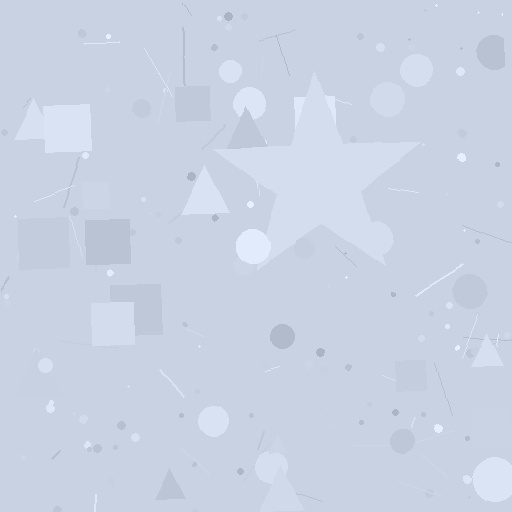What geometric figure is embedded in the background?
A star is embedded in the background.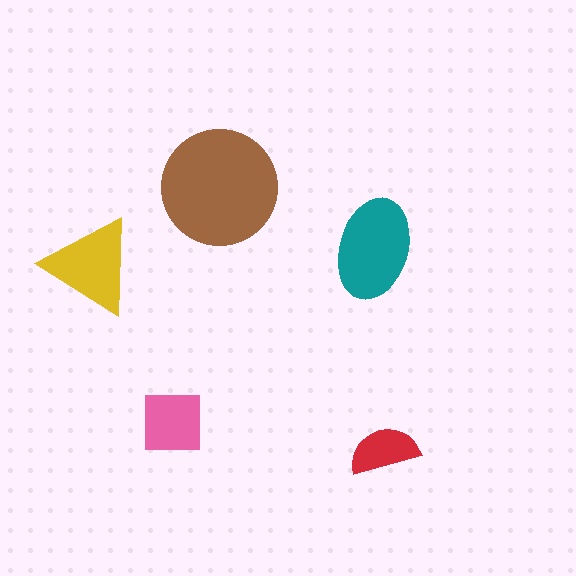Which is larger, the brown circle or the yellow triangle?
The brown circle.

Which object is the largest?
The brown circle.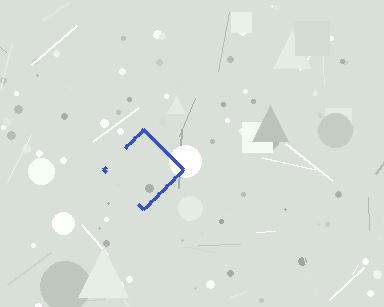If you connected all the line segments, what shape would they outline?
They would outline a diamond.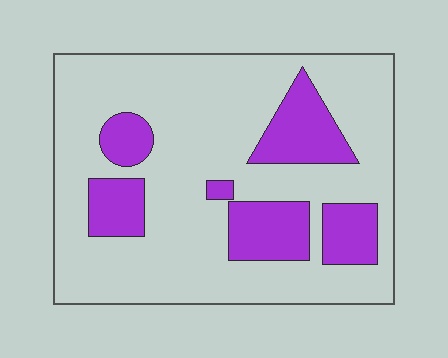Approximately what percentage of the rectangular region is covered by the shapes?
Approximately 25%.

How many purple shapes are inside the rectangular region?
6.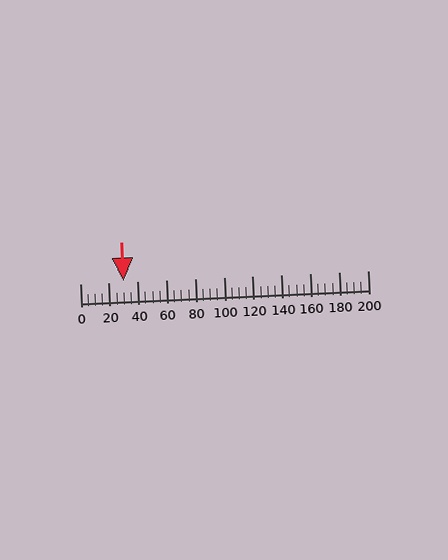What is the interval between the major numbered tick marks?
The major tick marks are spaced 20 units apart.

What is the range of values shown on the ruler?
The ruler shows values from 0 to 200.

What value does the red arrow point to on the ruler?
The red arrow points to approximately 30.